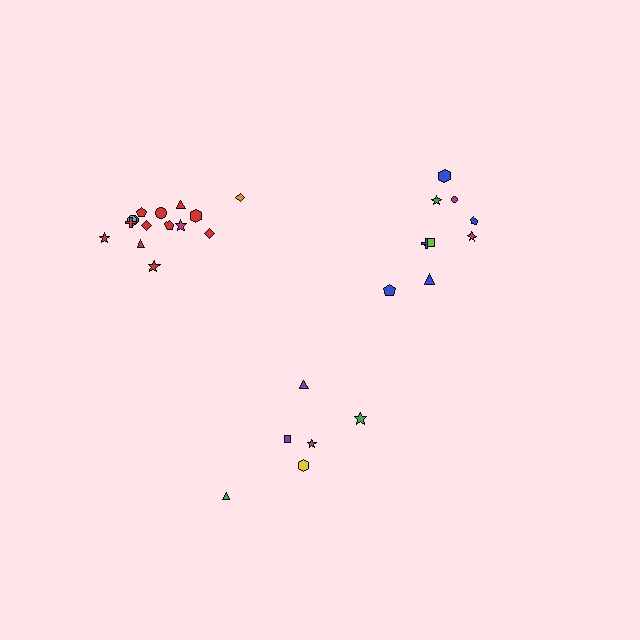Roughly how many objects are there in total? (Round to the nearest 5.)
Roughly 30 objects in total.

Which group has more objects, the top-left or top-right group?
The top-left group.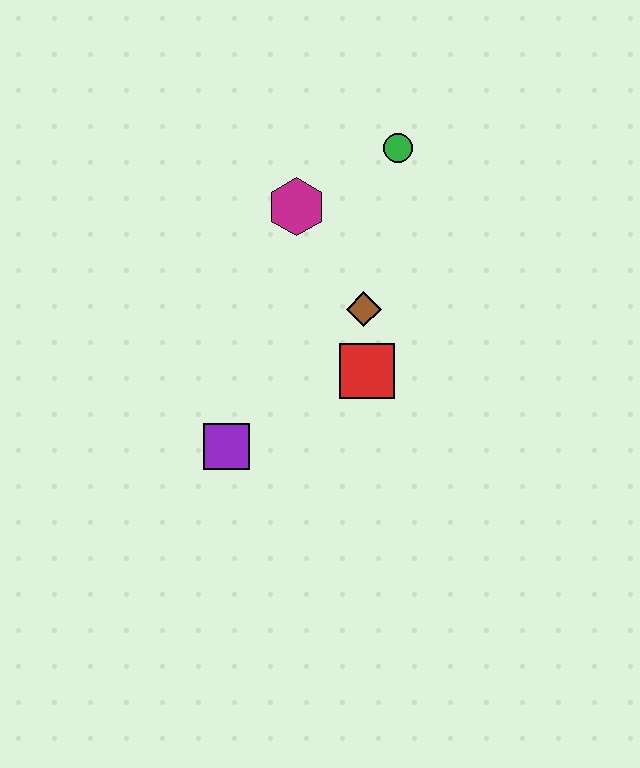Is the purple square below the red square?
Yes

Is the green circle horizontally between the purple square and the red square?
No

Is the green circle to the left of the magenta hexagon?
No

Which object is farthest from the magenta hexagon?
The purple square is farthest from the magenta hexagon.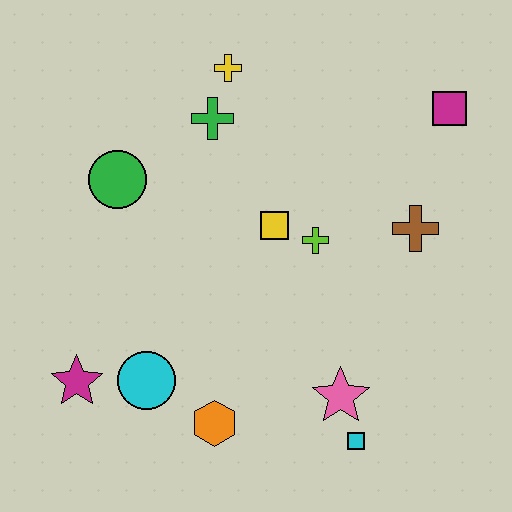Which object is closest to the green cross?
The yellow cross is closest to the green cross.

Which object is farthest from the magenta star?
The magenta square is farthest from the magenta star.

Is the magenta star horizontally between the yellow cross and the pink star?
No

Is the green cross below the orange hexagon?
No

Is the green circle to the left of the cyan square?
Yes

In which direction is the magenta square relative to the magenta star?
The magenta square is to the right of the magenta star.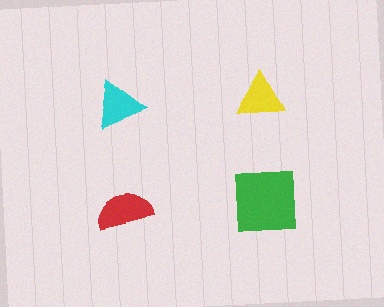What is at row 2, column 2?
A green square.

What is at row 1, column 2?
A yellow triangle.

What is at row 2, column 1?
A red semicircle.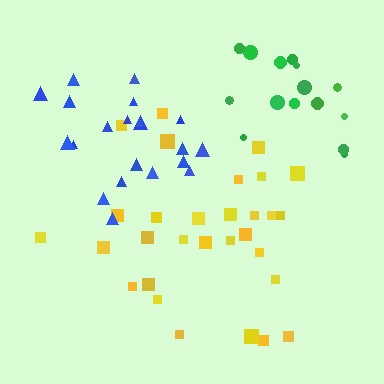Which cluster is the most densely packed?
Blue.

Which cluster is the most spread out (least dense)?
Yellow.